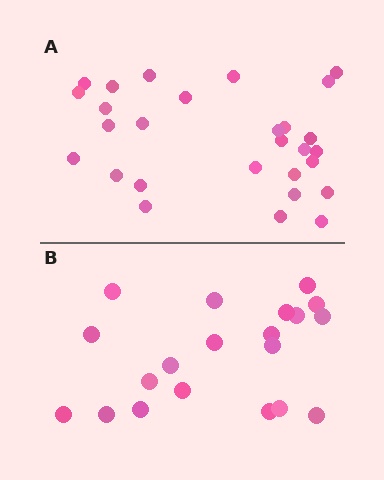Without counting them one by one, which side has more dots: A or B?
Region A (the top region) has more dots.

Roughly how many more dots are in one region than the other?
Region A has roughly 8 or so more dots than region B.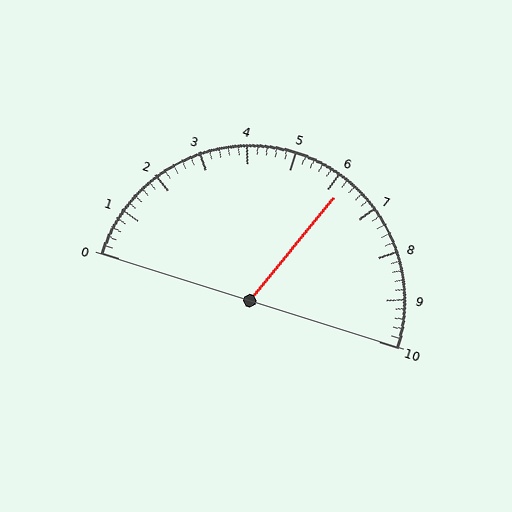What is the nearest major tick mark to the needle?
The nearest major tick mark is 6.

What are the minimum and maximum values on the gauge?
The gauge ranges from 0 to 10.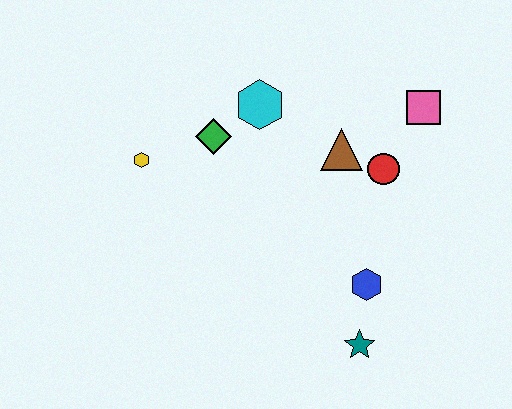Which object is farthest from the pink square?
The yellow hexagon is farthest from the pink square.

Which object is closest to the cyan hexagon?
The green diamond is closest to the cyan hexagon.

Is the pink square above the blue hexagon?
Yes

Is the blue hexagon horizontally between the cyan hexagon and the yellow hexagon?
No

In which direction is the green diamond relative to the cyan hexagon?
The green diamond is to the left of the cyan hexagon.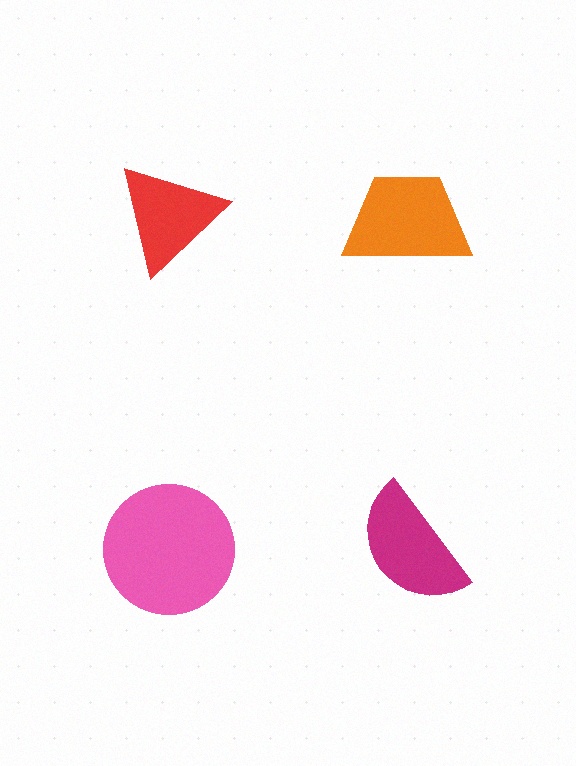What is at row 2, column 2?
A magenta semicircle.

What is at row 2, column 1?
A pink circle.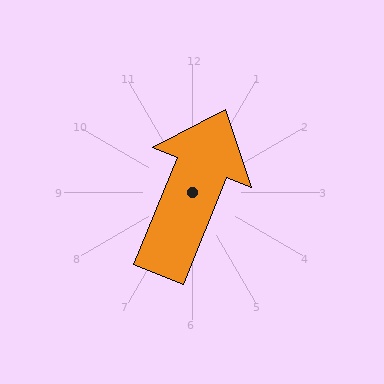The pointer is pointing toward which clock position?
Roughly 1 o'clock.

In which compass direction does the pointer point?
North.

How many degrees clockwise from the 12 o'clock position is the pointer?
Approximately 22 degrees.